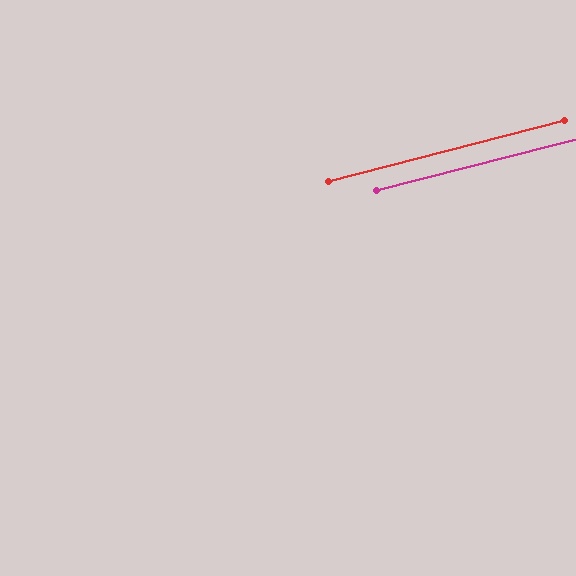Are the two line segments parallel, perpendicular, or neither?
Parallel — their directions differ by only 0.2°.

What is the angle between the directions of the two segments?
Approximately 0 degrees.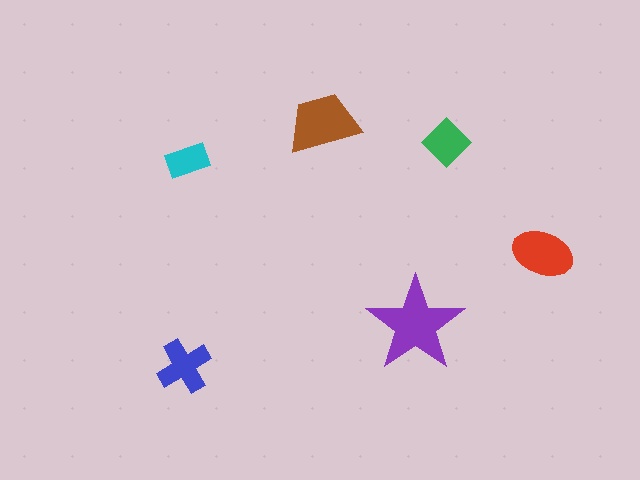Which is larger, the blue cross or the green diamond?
The blue cross.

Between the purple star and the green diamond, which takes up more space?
The purple star.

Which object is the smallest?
The cyan rectangle.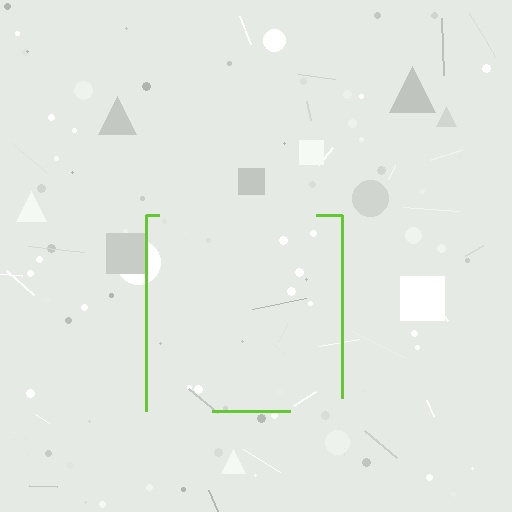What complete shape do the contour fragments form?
The contour fragments form a square.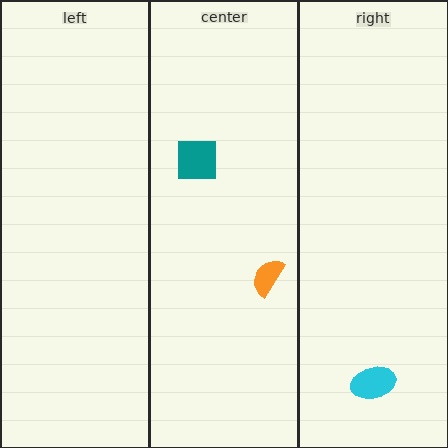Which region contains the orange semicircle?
The center region.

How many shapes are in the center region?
2.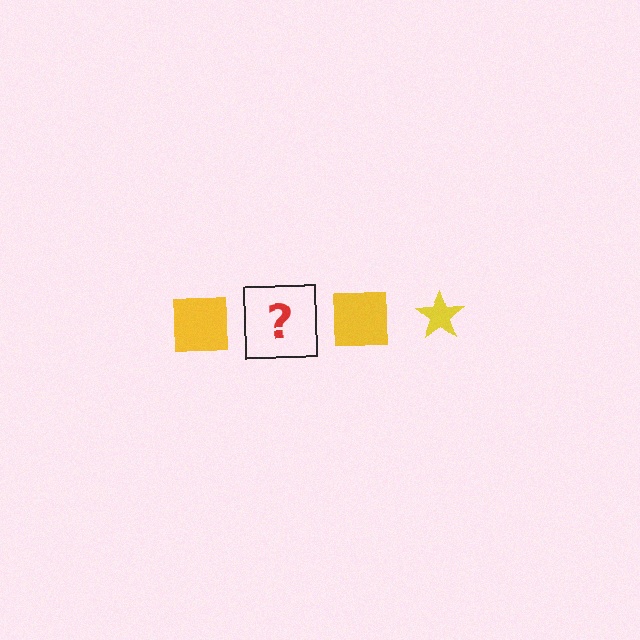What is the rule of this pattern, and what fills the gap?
The rule is that the pattern cycles through square, star shapes in yellow. The gap should be filled with a yellow star.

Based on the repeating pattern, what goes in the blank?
The blank should be a yellow star.